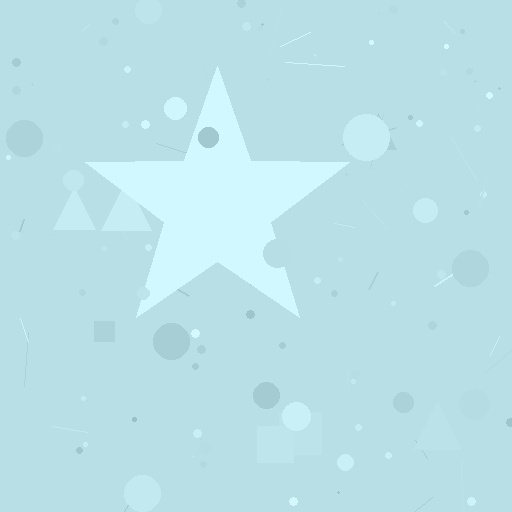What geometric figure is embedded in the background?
A star is embedded in the background.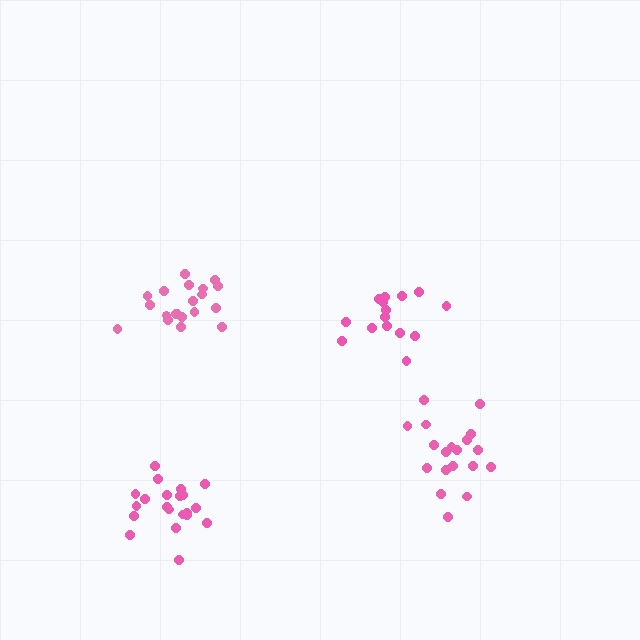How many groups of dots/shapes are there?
There are 4 groups.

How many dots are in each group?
Group 1: 20 dots, Group 2: 15 dots, Group 3: 21 dots, Group 4: 19 dots (75 total).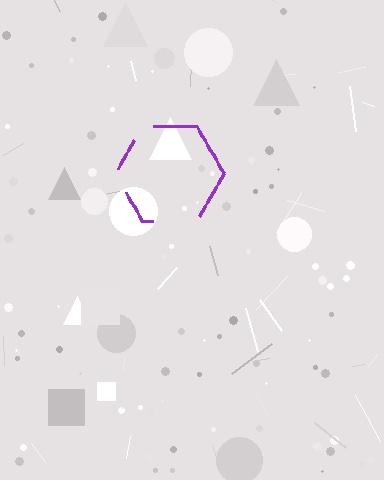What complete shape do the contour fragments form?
The contour fragments form a hexagon.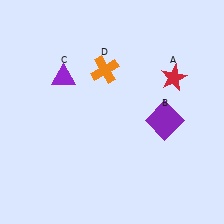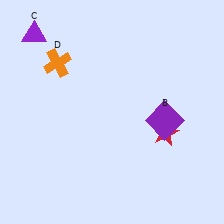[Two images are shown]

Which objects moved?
The objects that moved are: the red star (A), the purple triangle (C), the orange cross (D).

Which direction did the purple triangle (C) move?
The purple triangle (C) moved up.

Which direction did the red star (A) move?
The red star (A) moved down.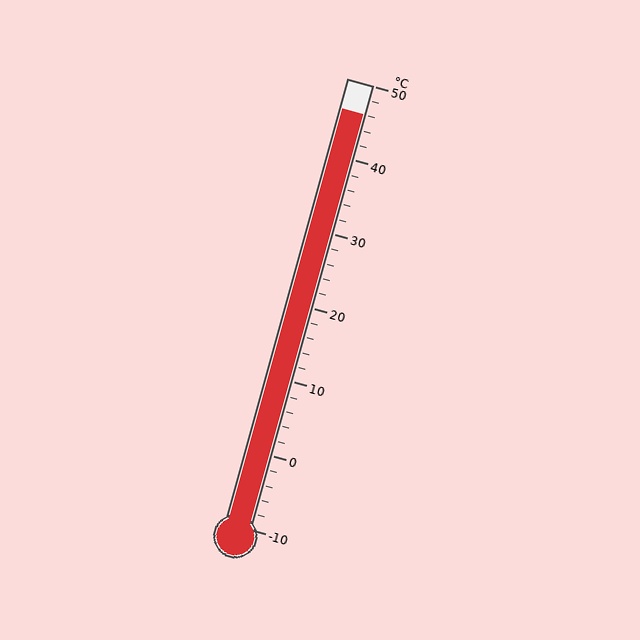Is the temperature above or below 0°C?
The temperature is above 0°C.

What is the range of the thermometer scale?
The thermometer scale ranges from -10°C to 50°C.